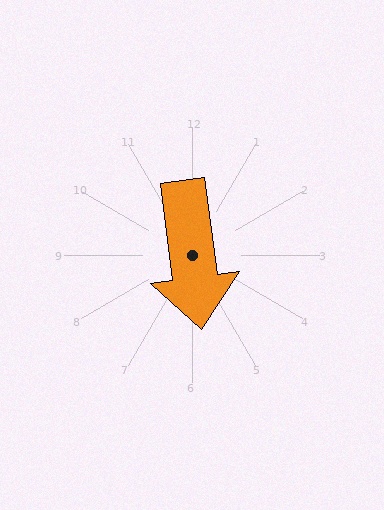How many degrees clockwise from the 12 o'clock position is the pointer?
Approximately 173 degrees.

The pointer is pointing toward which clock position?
Roughly 6 o'clock.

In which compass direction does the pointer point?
South.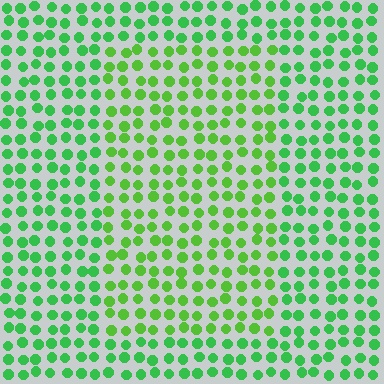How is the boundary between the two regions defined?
The boundary is defined purely by a slight shift in hue (about 24 degrees). Spacing, size, and orientation are identical on both sides.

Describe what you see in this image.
The image is filled with small green elements in a uniform arrangement. A rectangle-shaped region is visible where the elements are tinted to a slightly different hue, forming a subtle color boundary.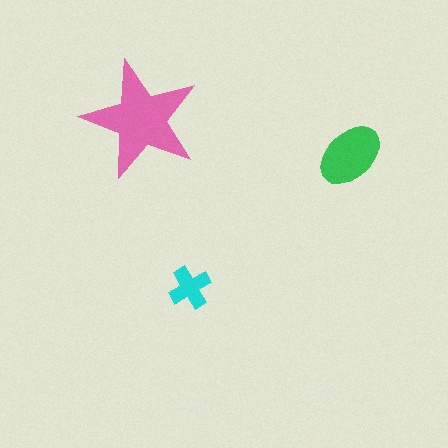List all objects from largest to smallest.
The pink star, the green ellipse, the cyan cross.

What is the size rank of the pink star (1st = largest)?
1st.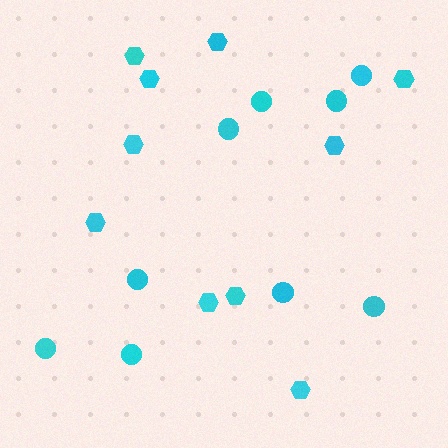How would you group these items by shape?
There are 2 groups: one group of hexagons (10) and one group of circles (9).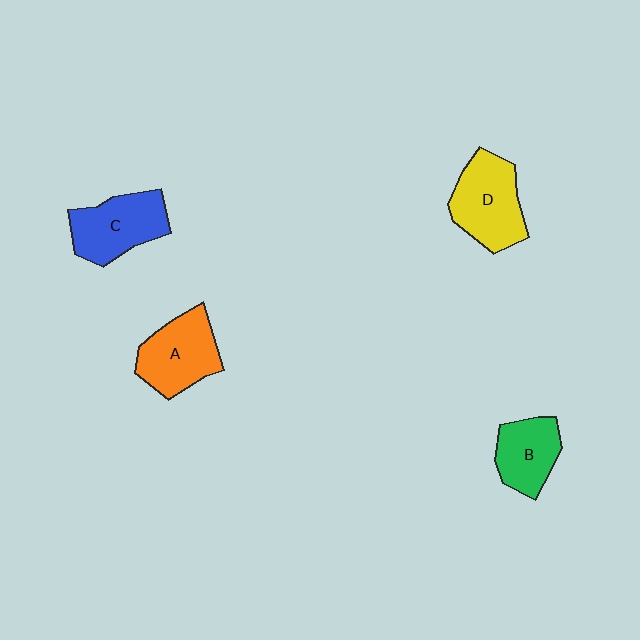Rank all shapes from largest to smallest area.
From largest to smallest: D (yellow), C (blue), A (orange), B (green).